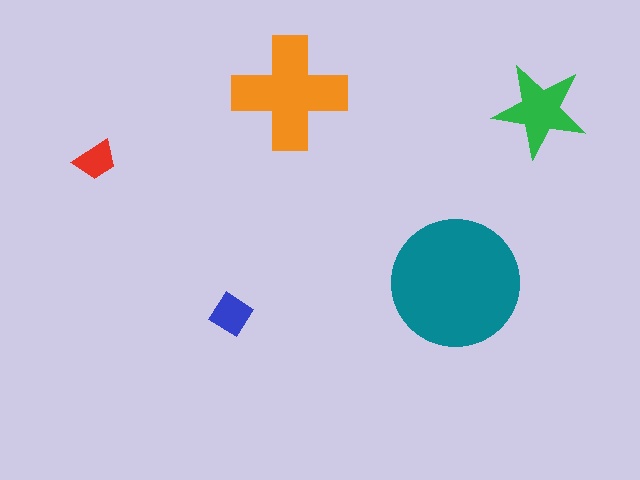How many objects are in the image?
There are 5 objects in the image.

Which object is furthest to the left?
The red trapezoid is leftmost.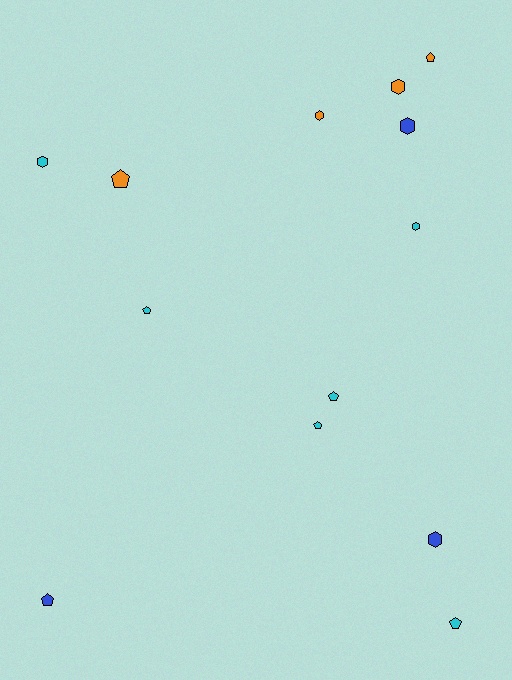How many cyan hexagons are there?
There are 2 cyan hexagons.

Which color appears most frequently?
Cyan, with 6 objects.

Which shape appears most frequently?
Pentagon, with 7 objects.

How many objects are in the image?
There are 13 objects.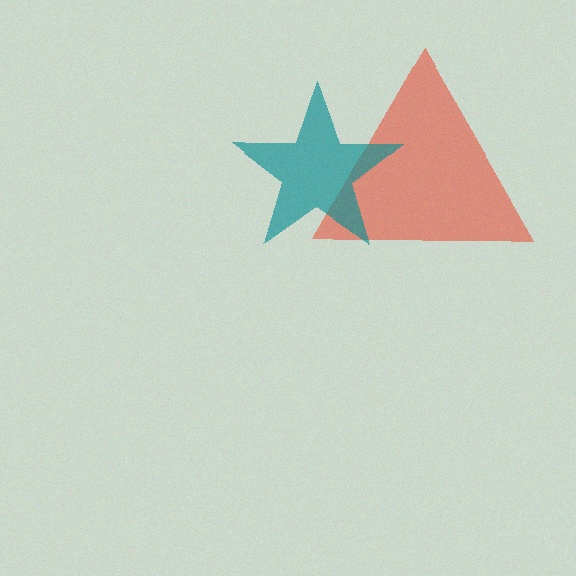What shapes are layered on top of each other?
The layered shapes are: a red triangle, a teal star.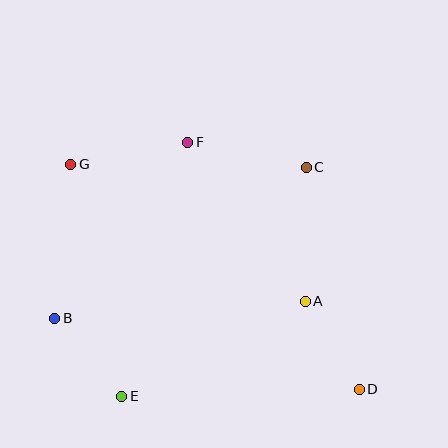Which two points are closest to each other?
Points B and E are closest to each other.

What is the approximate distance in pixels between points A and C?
The distance between A and C is approximately 134 pixels.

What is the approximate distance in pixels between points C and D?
The distance between C and D is approximately 228 pixels.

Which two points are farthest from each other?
Points D and G are farthest from each other.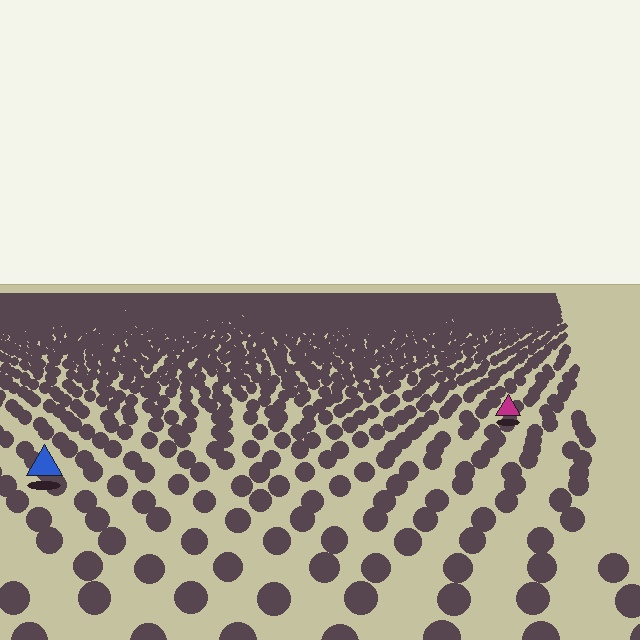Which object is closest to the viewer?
The blue triangle is closest. The texture marks near it are larger and more spread out.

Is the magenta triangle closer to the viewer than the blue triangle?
No. The blue triangle is closer — you can tell from the texture gradient: the ground texture is coarser near it.